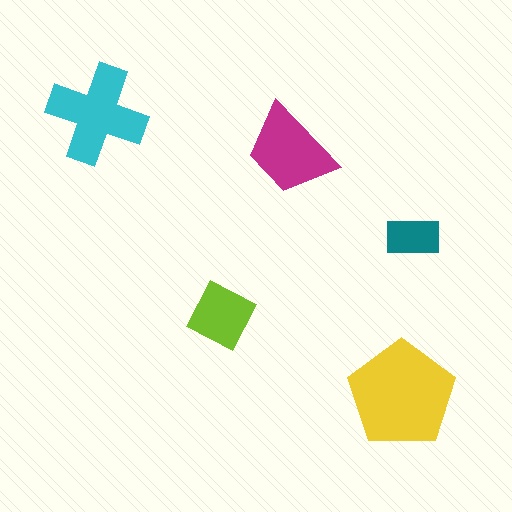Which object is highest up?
The cyan cross is topmost.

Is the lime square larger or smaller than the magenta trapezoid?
Smaller.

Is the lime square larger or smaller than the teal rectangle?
Larger.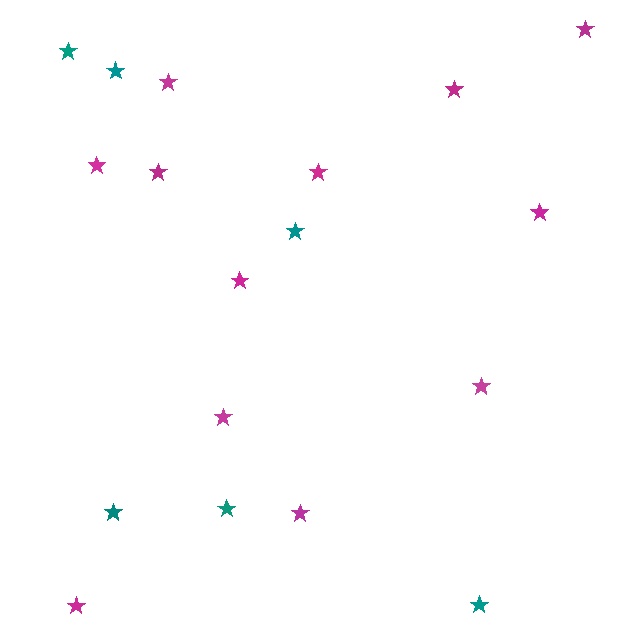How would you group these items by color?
There are 2 groups: one group of teal stars (6) and one group of magenta stars (12).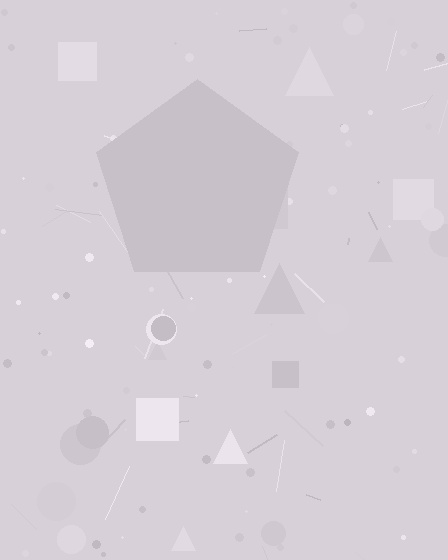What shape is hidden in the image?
A pentagon is hidden in the image.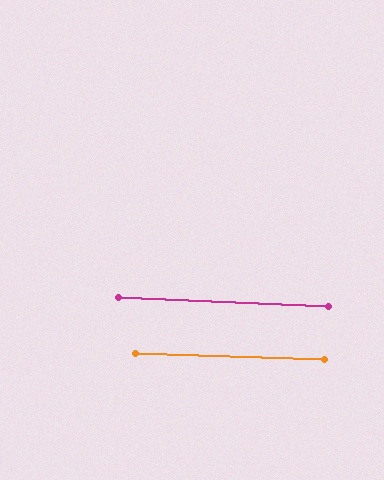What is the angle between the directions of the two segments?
Approximately 1 degree.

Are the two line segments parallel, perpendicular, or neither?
Parallel — their directions differ by only 0.8°.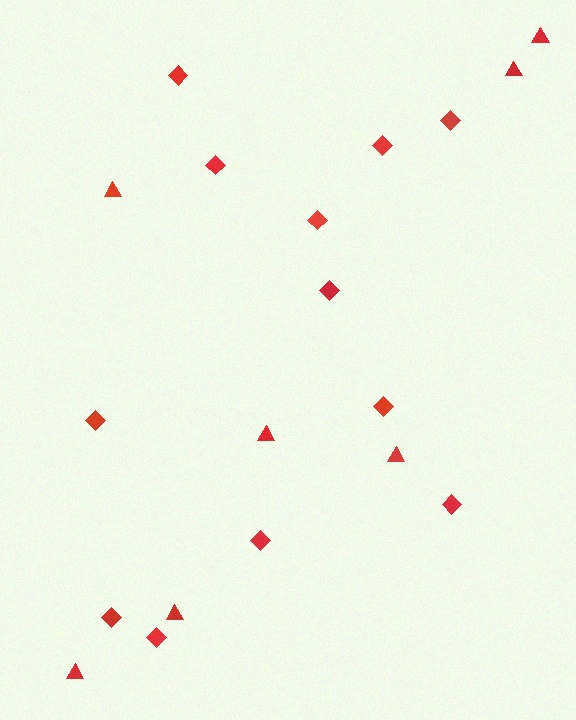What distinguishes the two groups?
There are 2 groups: one group of triangles (7) and one group of diamonds (12).